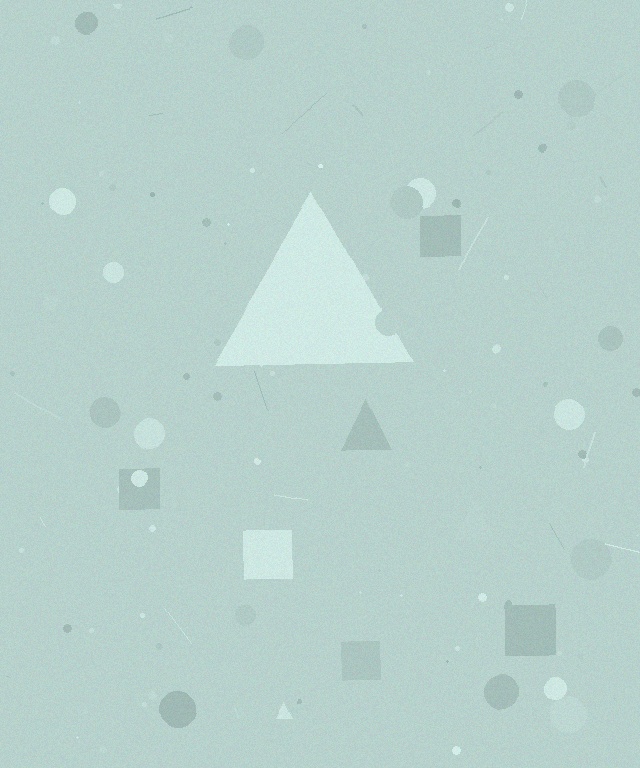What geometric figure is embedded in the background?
A triangle is embedded in the background.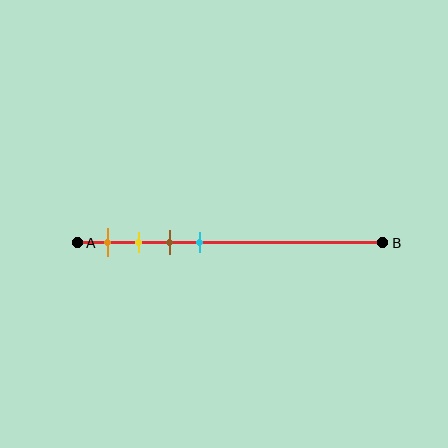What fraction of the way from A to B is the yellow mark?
The yellow mark is approximately 20% (0.2) of the way from A to B.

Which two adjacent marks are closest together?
The yellow and brown marks are the closest adjacent pair.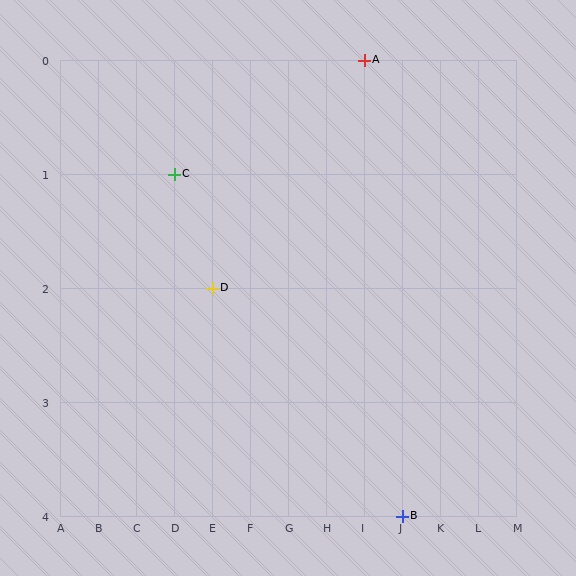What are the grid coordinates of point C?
Point C is at grid coordinates (D, 1).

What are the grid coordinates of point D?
Point D is at grid coordinates (E, 2).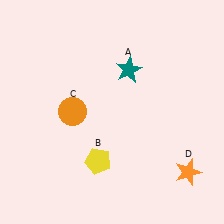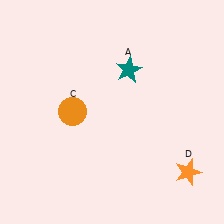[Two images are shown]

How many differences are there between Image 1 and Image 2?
There is 1 difference between the two images.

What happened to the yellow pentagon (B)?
The yellow pentagon (B) was removed in Image 2. It was in the bottom-left area of Image 1.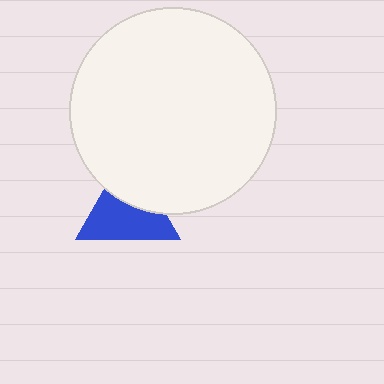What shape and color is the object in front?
The object in front is a white circle.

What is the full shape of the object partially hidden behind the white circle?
The partially hidden object is a blue triangle.